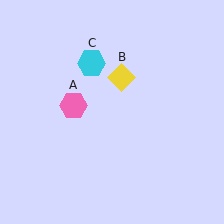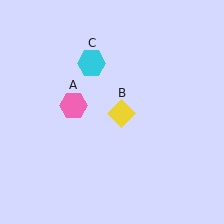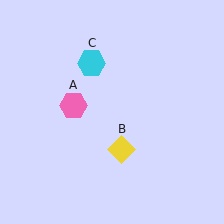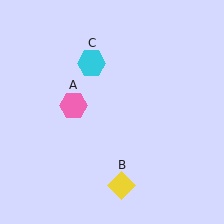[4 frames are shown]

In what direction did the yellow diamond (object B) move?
The yellow diamond (object B) moved down.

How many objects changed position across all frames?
1 object changed position: yellow diamond (object B).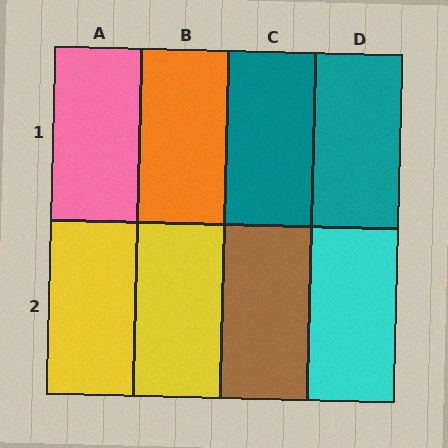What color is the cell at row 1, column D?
Teal.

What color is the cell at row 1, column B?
Orange.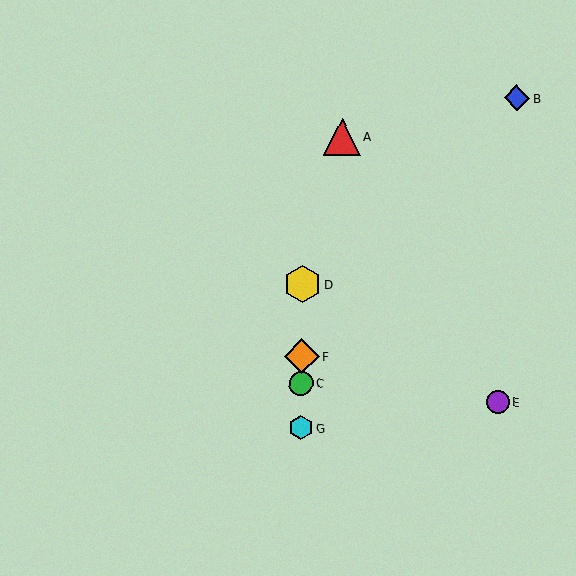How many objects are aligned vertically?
4 objects (C, D, F, G) are aligned vertically.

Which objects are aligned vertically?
Objects C, D, F, G are aligned vertically.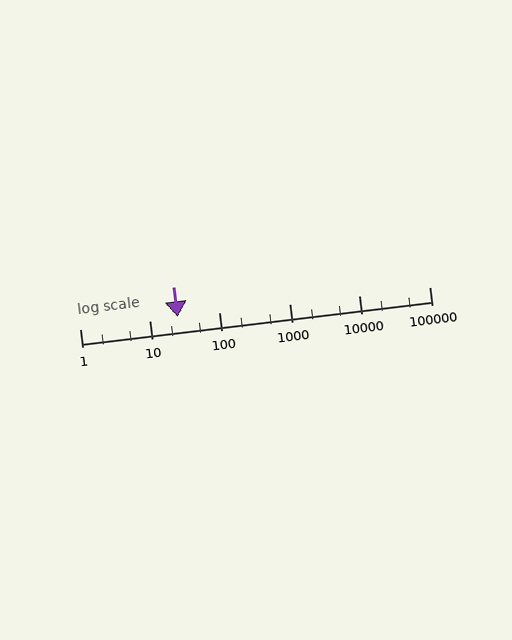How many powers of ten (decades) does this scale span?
The scale spans 5 decades, from 1 to 100000.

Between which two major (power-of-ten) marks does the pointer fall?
The pointer is between 10 and 100.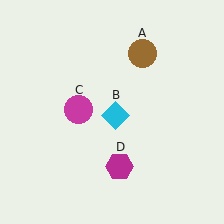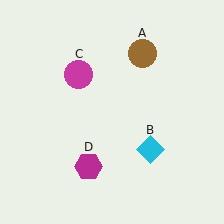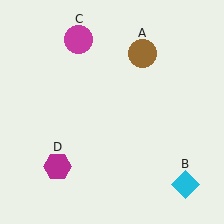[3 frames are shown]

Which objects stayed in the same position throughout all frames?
Brown circle (object A) remained stationary.